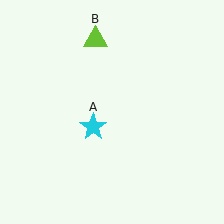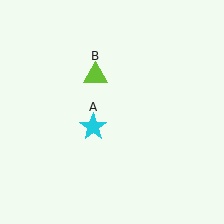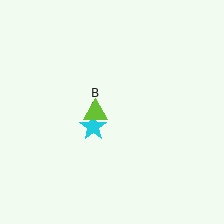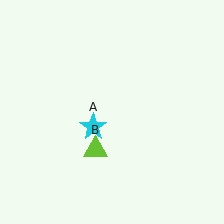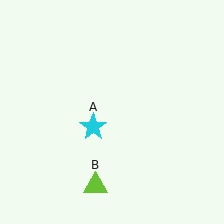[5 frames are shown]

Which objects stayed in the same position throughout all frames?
Cyan star (object A) remained stationary.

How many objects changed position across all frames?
1 object changed position: lime triangle (object B).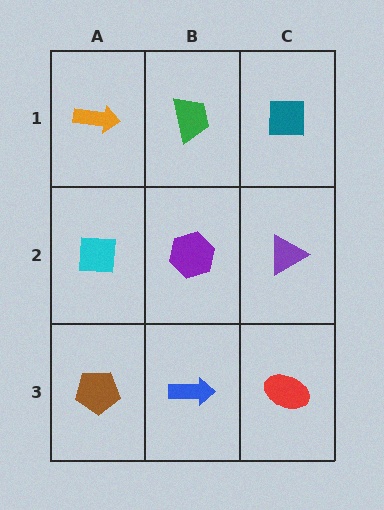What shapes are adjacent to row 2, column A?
An orange arrow (row 1, column A), a brown pentagon (row 3, column A), a purple hexagon (row 2, column B).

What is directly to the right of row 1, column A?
A green trapezoid.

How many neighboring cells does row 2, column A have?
3.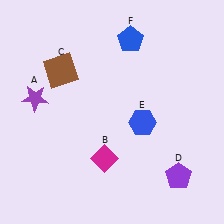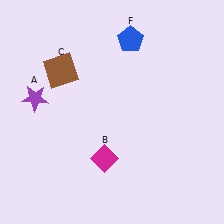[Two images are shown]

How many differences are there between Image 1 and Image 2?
There are 2 differences between the two images.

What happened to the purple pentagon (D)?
The purple pentagon (D) was removed in Image 2. It was in the bottom-right area of Image 1.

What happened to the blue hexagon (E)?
The blue hexagon (E) was removed in Image 2. It was in the bottom-right area of Image 1.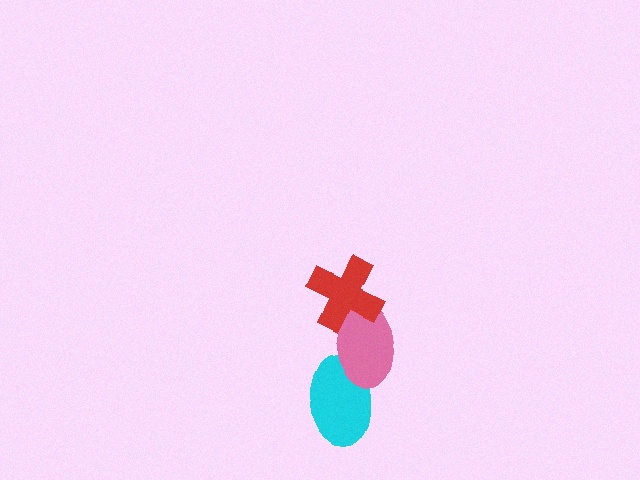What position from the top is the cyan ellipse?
The cyan ellipse is 3rd from the top.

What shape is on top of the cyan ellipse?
The pink ellipse is on top of the cyan ellipse.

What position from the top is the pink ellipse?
The pink ellipse is 2nd from the top.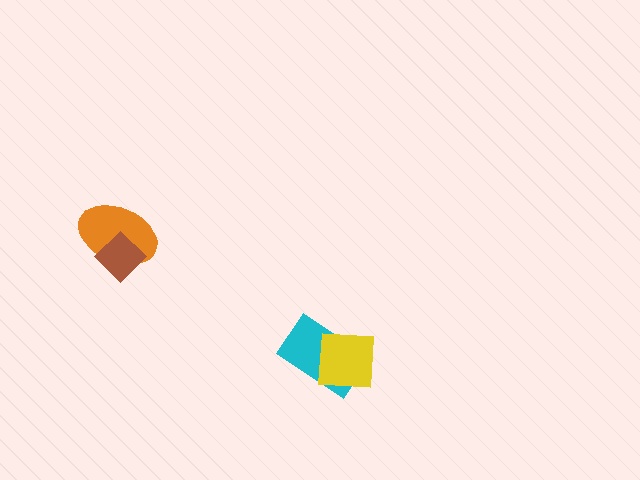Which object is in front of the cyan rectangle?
The yellow square is in front of the cyan rectangle.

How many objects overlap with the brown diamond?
1 object overlaps with the brown diamond.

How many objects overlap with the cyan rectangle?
1 object overlaps with the cyan rectangle.